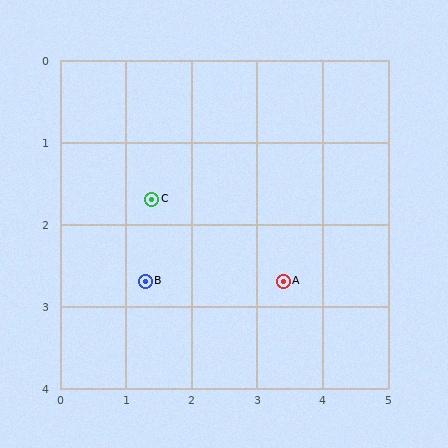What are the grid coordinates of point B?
Point B is at approximately (1.3, 2.7).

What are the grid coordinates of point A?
Point A is at approximately (3.4, 2.7).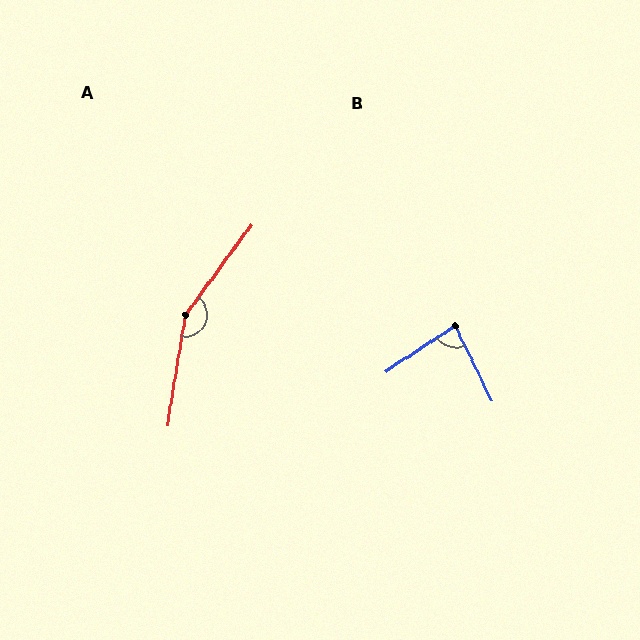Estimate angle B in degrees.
Approximately 82 degrees.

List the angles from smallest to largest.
B (82°), A (153°).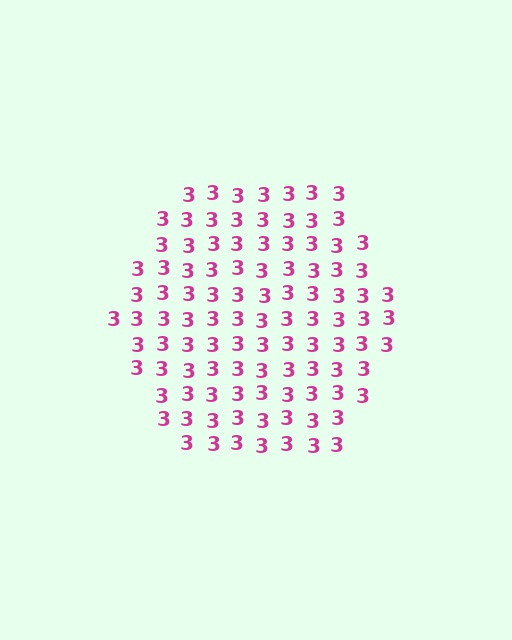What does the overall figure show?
The overall figure shows a hexagon.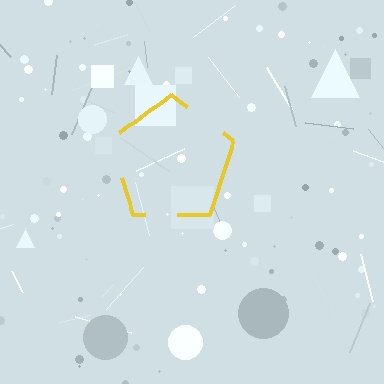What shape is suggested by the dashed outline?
The dashed outline suggests a pentagon.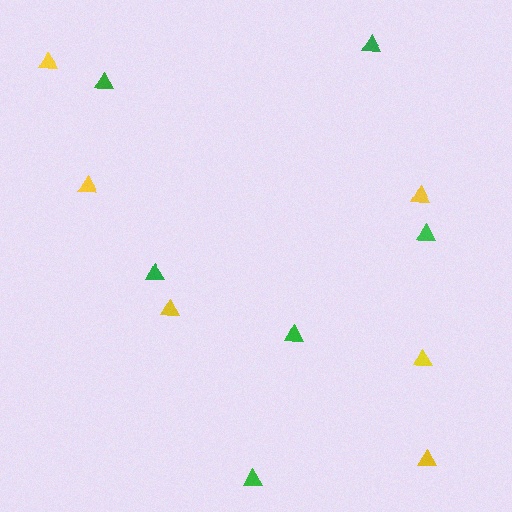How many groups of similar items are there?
There are 2 groups: one group of yellow triangles (6) and one group of green triangles (6).